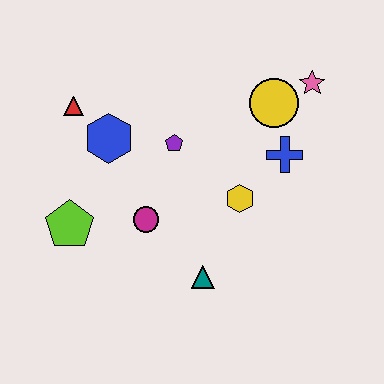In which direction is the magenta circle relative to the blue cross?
The magenta circle is to the left of the blue cross.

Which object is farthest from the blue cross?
The lime pentagon is farthest from the blue cross.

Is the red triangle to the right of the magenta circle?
No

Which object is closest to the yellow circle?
The pink star is closest to the yellow circle.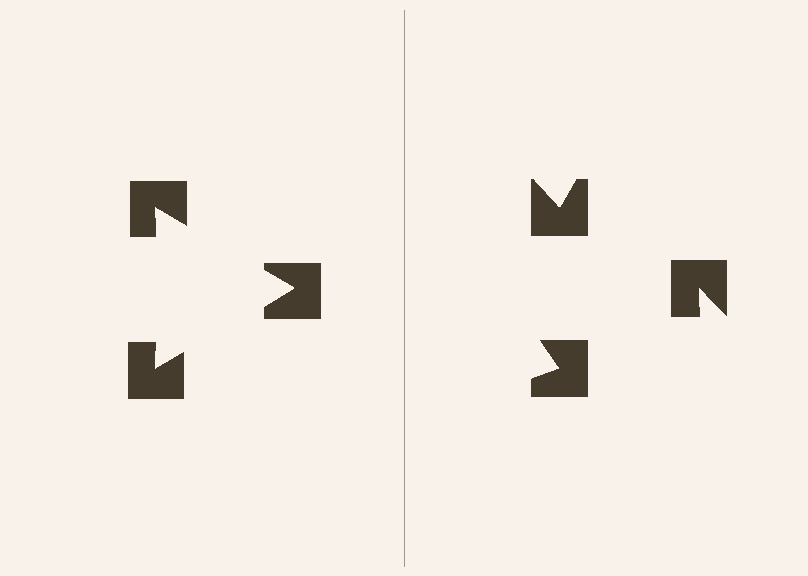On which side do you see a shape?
An illusory triangle appears on the left side. On the right side the wedge cuts are rotated, so no coherent shape forms.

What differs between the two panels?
The notched squares are positioned identically on both sides; only the wedge orientations differ. On the left they align to a triangle; on the right they are misaligned.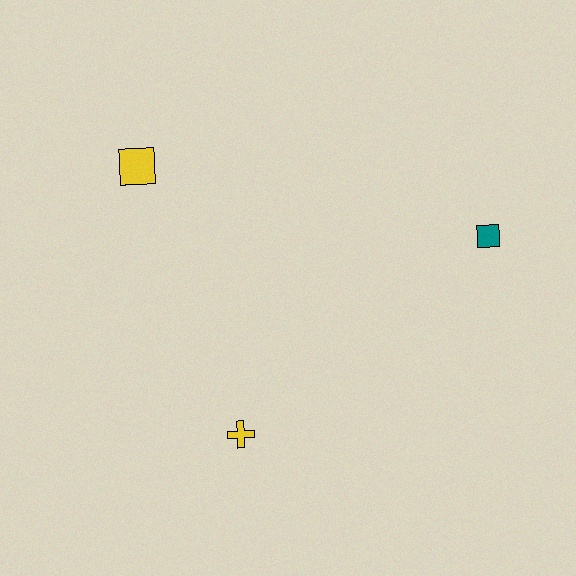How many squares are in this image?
There are 2 squares.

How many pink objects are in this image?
There are no pink objects.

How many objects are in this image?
There are 3 objects.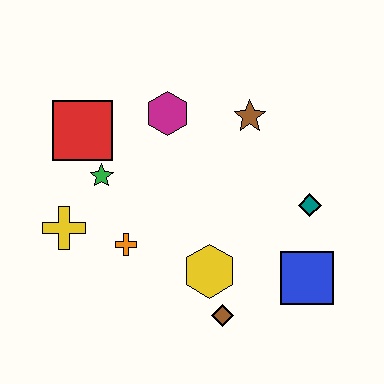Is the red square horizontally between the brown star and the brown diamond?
No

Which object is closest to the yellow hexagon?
The brown diamond is closest to the yellow hexagon.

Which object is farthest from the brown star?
The yellow cross is farthest from the brown star.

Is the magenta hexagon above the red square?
Yes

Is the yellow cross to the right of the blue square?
No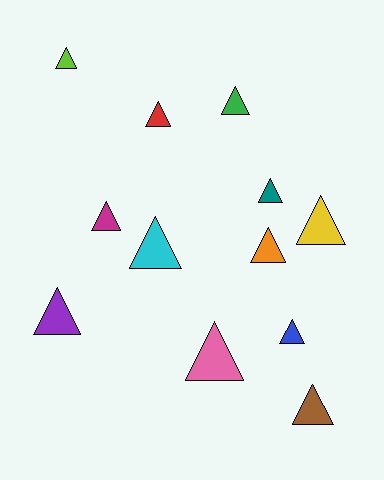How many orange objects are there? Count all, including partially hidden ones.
There is 1 orange object.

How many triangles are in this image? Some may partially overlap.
There are 12 triangles.